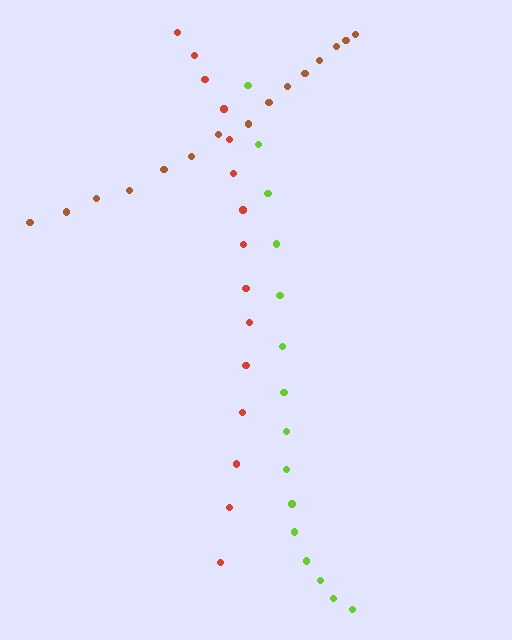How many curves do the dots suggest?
There are 3 distinct paths.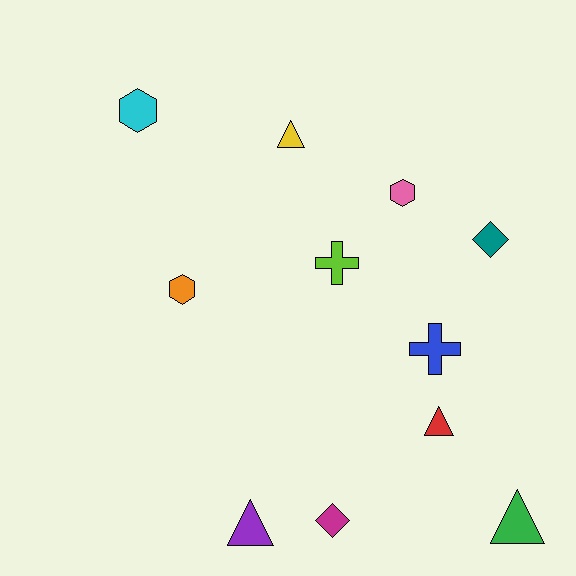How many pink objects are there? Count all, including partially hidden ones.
There is 1 pink object.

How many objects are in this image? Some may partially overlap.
There are 11 objects.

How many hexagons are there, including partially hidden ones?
There are 3 hexagons.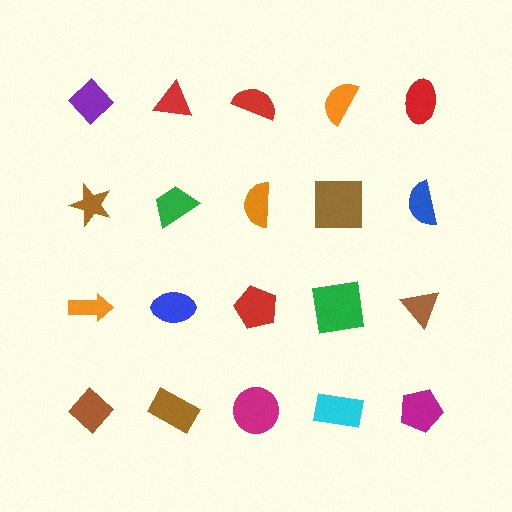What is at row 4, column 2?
A brown rectangle.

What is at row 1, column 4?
An orange semicircle.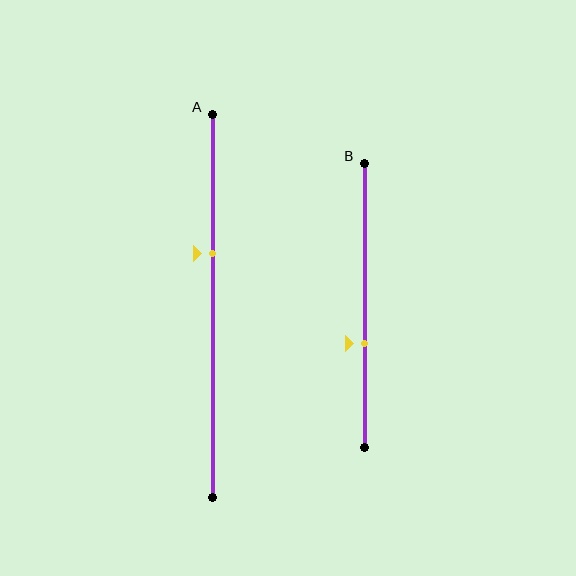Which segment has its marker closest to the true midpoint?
Segment B has its marker closest to the true midpoint.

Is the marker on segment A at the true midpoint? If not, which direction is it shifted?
No, the marker on segment A is shifted upward by about 14% of the segment length.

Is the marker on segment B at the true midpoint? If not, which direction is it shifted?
No, the marker on segment B is shifted downward by about 13% of the segment length.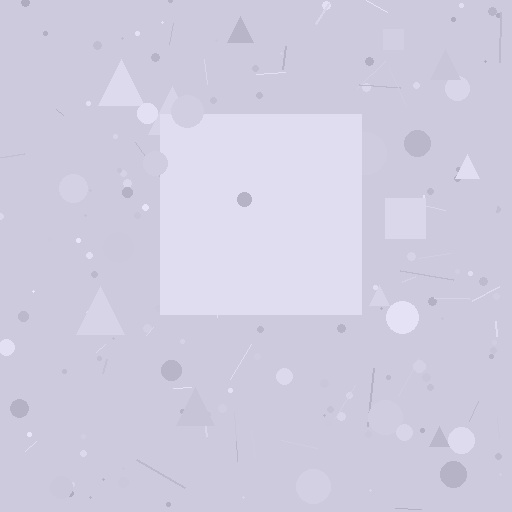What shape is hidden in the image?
A square is hidden in the image.